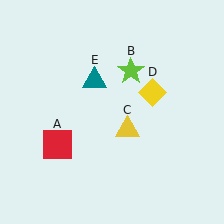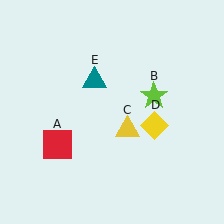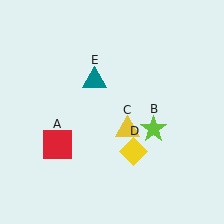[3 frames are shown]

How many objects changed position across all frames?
2 objects changed position: lime star (object B), yellow diamond (object D).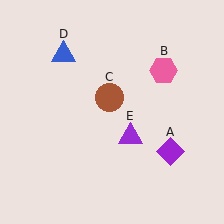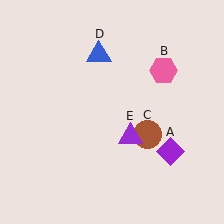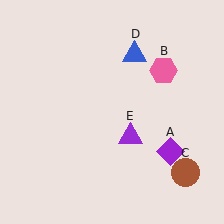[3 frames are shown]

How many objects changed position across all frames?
2 objects changed position: brown circle (object C), blue triangle (object D).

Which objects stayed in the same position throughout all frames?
Purple diamond (object A) and pink hexagon (object B) and purple triangle (object E) remained stationary.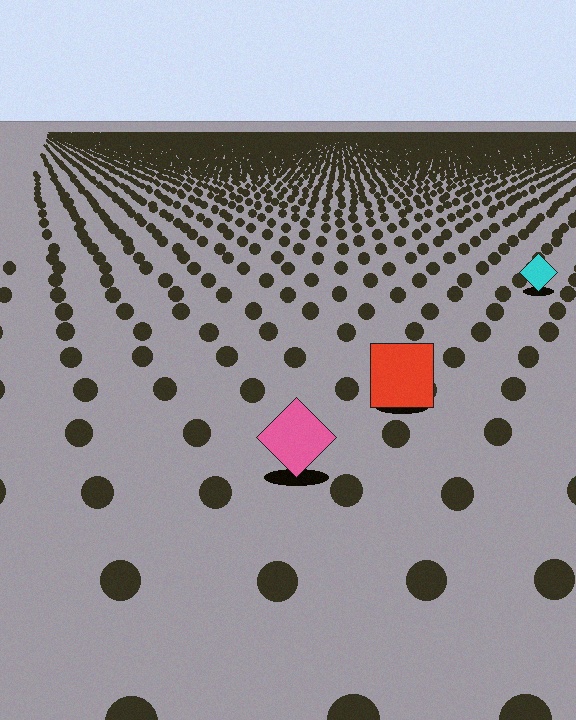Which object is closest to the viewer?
The pink diamond is closest. The texture marks near it are larger and more spread out.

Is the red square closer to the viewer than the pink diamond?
No. The pink diamond is closer — you can tell from the texture gradient: the ground texture is coarser near it.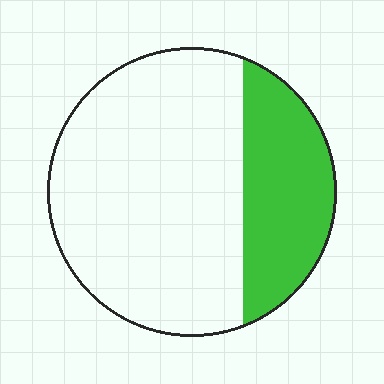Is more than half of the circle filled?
No.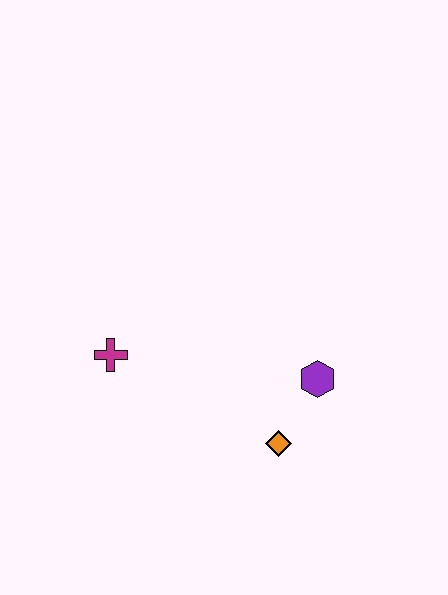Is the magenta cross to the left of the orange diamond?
Yes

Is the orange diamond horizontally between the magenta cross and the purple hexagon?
Yes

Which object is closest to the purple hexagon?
The orange diamond is closest to the purple hexagon.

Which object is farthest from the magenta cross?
The purple hexagon is farthest from the magenta cross.